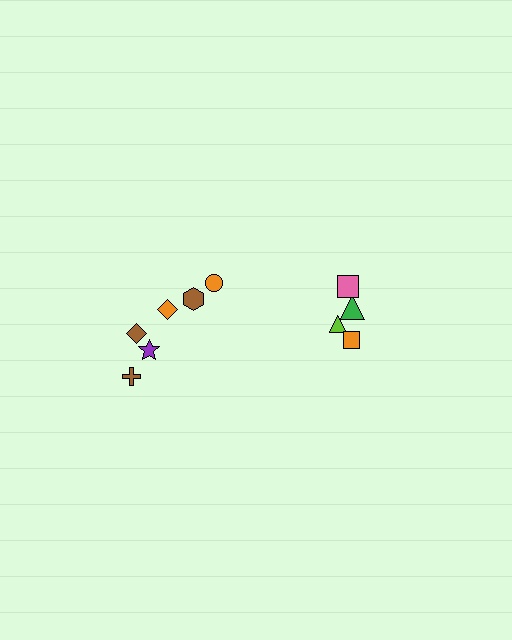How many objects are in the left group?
There are 6 objects.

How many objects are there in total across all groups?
There are 10 objects.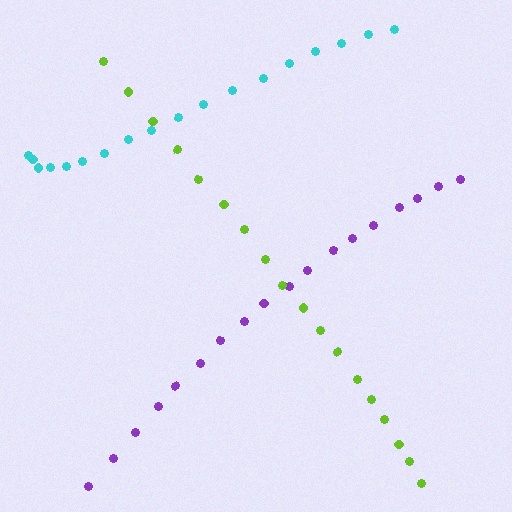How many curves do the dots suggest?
There are 3 distinct paths.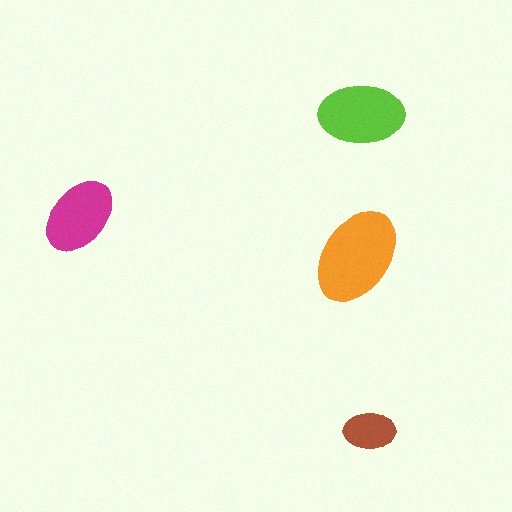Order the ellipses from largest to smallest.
the orange one, the lime one, the magenta one, the brown one.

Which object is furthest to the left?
The magenta ellipse is leftmost.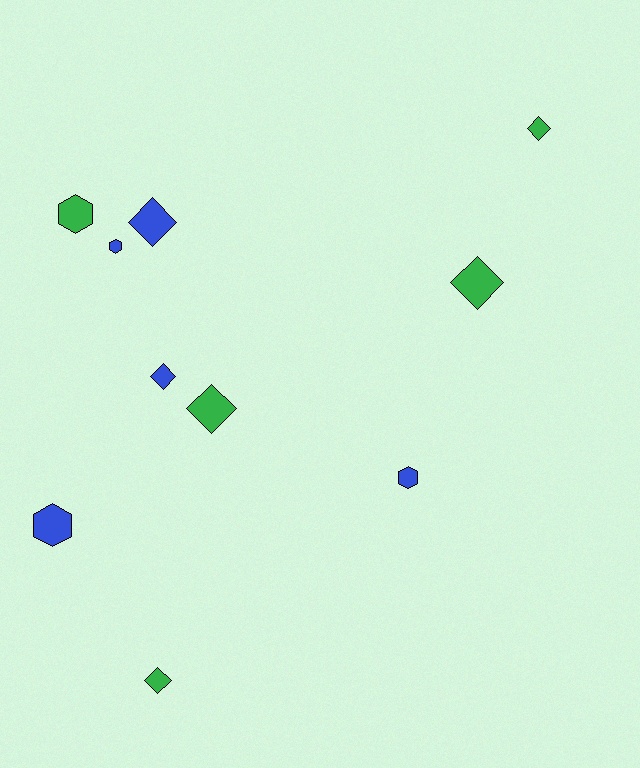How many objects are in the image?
There are 10 objects.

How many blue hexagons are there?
There are 3 blue hexagons.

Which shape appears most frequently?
Diamond, with 6 objects.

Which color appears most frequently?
Blue, with 5 objects.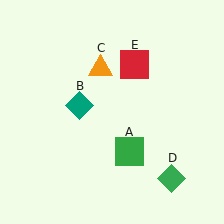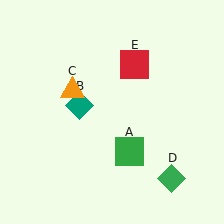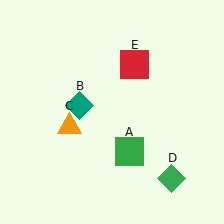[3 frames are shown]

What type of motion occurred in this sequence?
The orange triangle (object C) rotated counterclockwise around the center of the scene.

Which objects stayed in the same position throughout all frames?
Green square (object A) and teal diamond (object B) and green diamond (object D) and red square (object E) remained stationary.